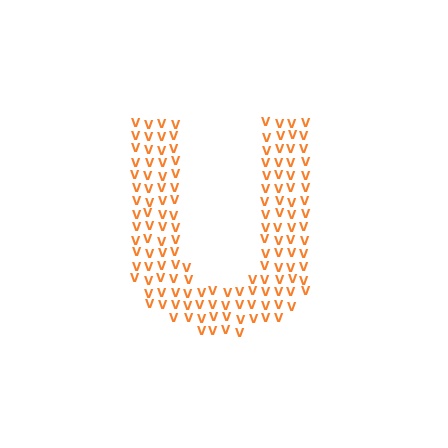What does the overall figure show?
The overall figure shows the letter U.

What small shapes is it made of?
It is made of small letter V's.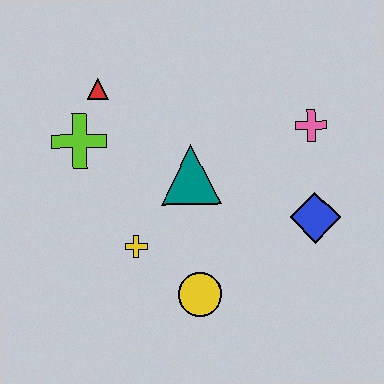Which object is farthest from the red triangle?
The blue diamond is farthest from the red triangle.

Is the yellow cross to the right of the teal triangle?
No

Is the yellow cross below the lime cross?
Yes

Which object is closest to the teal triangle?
The yellow cross is closest to the teal triangle.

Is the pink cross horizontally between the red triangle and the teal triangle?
No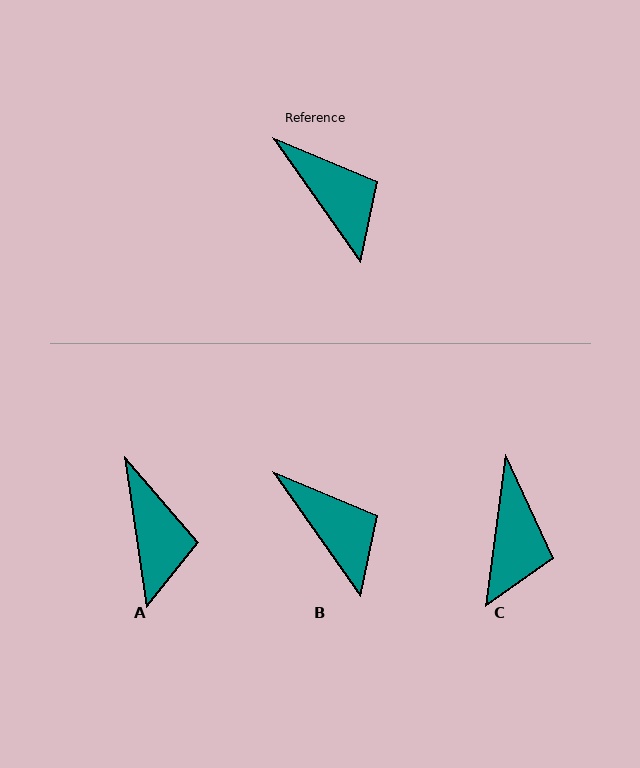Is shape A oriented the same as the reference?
No, it is off by about 26 degrees.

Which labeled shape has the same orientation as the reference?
B.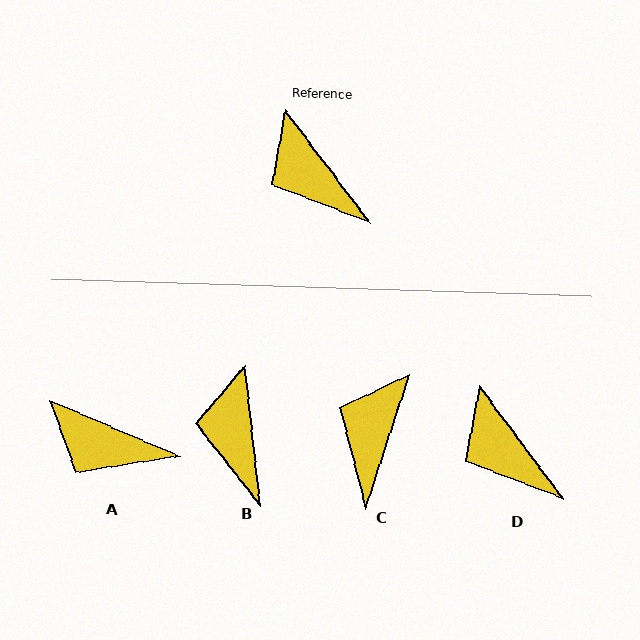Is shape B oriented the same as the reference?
No, it is off by about 31 degrees.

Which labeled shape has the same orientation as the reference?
D.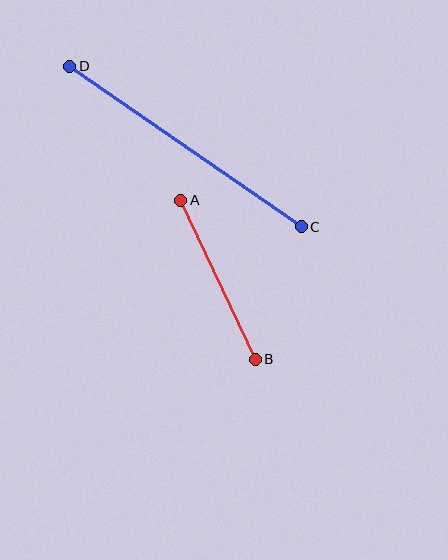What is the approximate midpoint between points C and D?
The midpoint is at approximately (186, 146) pixels.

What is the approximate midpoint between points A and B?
The midpoint is at approximately (218, 280) pixels.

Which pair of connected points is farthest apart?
Points C and D are farthest apart.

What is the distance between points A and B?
The distance is approximately 176 pixels.